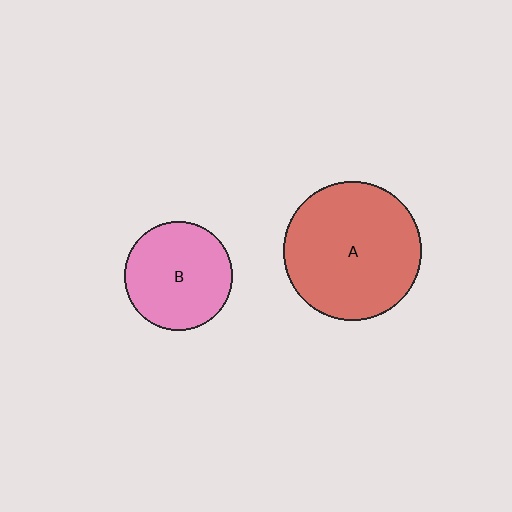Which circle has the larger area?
Circle A (red).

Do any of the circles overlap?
No, none of the circles overlap.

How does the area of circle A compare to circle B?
Approximately 1.6 times.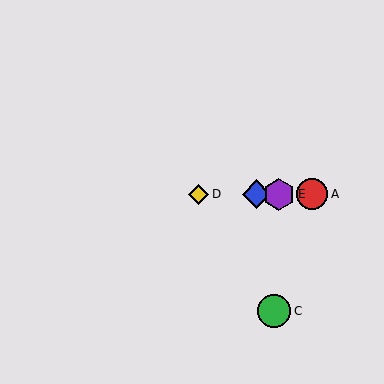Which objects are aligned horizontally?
Objects A, B, D, E are aligned horizontally.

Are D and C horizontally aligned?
No, D is at y≈194 and C is at y≈311.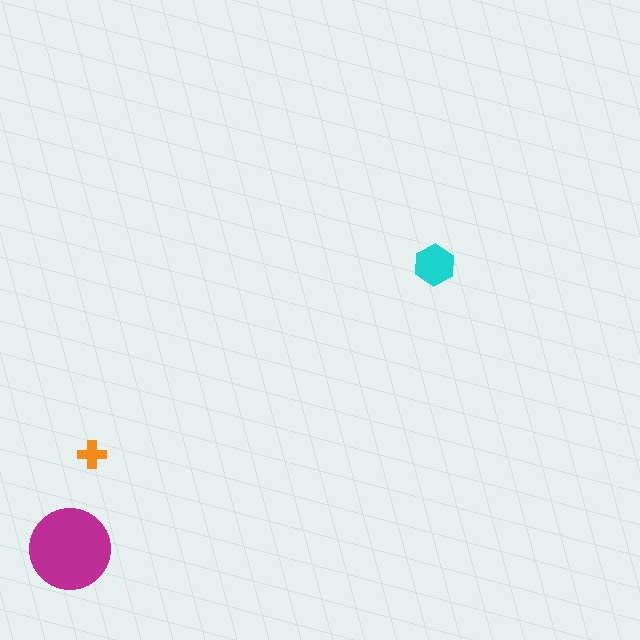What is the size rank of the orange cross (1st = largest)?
3rd.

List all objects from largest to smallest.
The magenta circle, the cyan hexagon, the orange cross.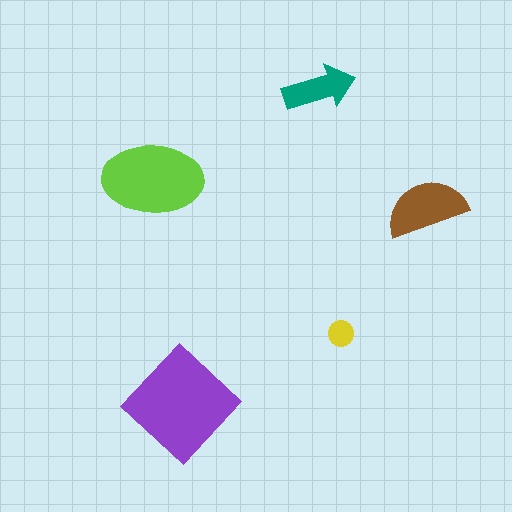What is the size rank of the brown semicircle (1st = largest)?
3rd.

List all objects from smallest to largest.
The yellow circle, the teal arrow, the brown semicircle, the lime ellipse, the purple diamond.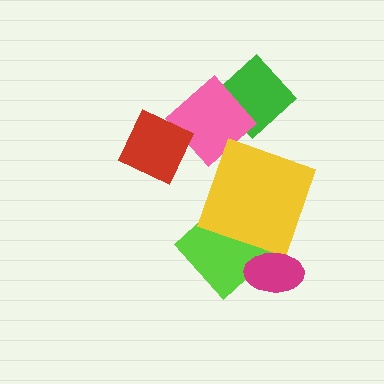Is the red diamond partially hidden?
No, no other shape covers it.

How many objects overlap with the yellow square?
1 object overlaps with the yellow square.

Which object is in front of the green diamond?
The pink diamond is in front of the green diamond.